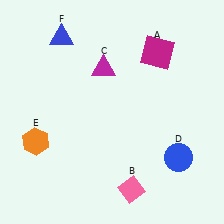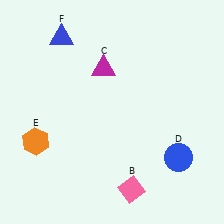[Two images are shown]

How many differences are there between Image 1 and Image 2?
There is 1 difference between the two images.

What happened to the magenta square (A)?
The magenta square (A) was removed in Image 2. It was in the top-right area of Image 1.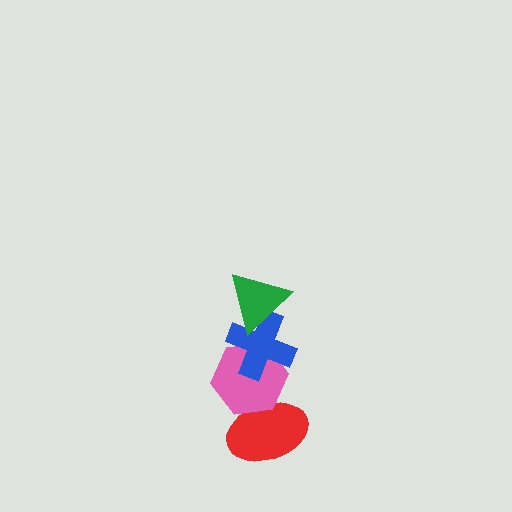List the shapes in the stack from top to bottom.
From top to bottom: the green triangle, the blue cross, the pink hexagon, the red ellipse.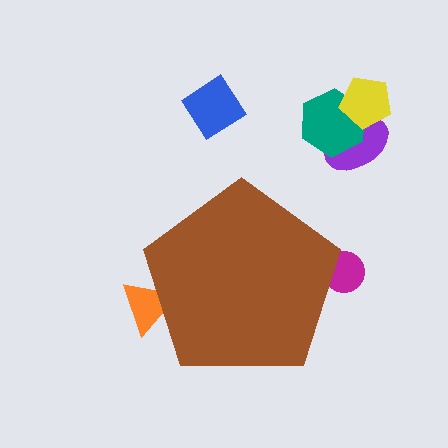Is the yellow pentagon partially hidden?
No, the yellow pentagon is fully visible.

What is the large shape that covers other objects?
A brown pentagon.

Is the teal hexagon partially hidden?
No, the teal hexagon is fully visible.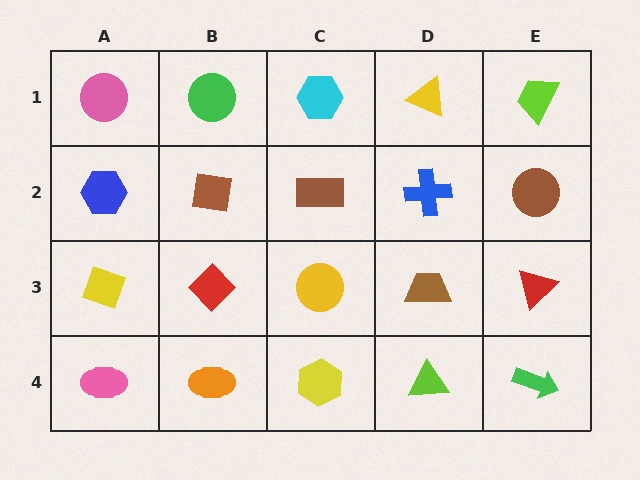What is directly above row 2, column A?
A pink circle.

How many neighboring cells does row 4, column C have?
3.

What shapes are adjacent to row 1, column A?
A blue hexagon (row 2, column A), a green circle (row 1, column B).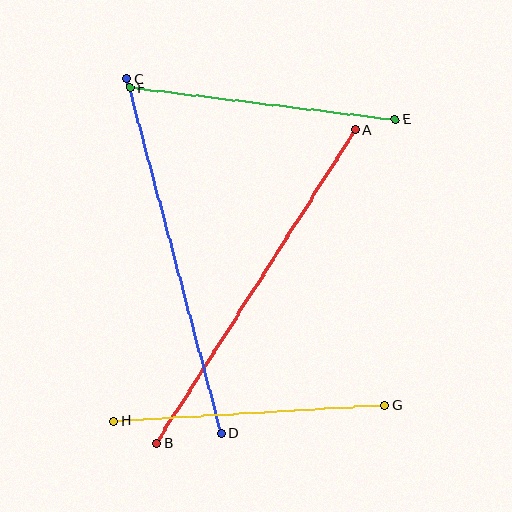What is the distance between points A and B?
The distance is approximately 371 pixels.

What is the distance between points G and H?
The distance is approximately 271 pixels.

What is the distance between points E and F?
The distance is approximately 267 pixels.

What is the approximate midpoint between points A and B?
The midpoint is at approximately (256, 287) pixels.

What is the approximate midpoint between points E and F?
The midpoint is at approximately (263, 104) pixels.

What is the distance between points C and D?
The distance is approximately 367 pixels.